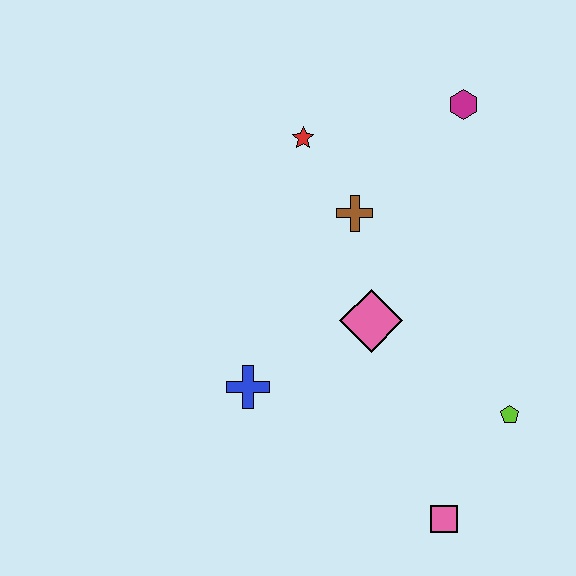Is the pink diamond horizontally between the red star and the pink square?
Yes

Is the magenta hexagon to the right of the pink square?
Yes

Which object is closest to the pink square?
The lime pentagon is closest to the pink square.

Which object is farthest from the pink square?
The magenta hexagon is farthest from the pink square.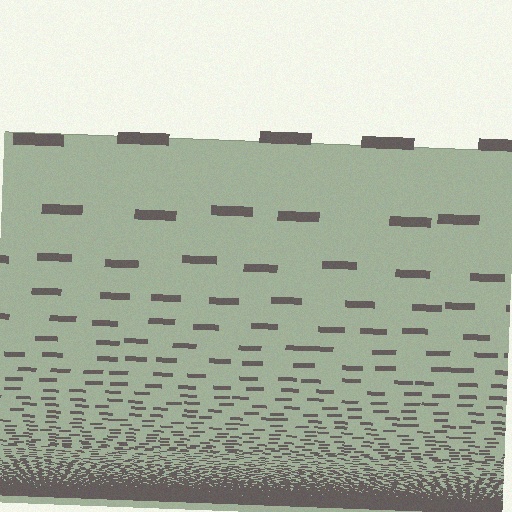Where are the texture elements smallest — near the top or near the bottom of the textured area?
Near the bottom.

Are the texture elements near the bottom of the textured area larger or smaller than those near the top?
Smaller. The gradient is inverted — elements near the bottom are smaller and denser.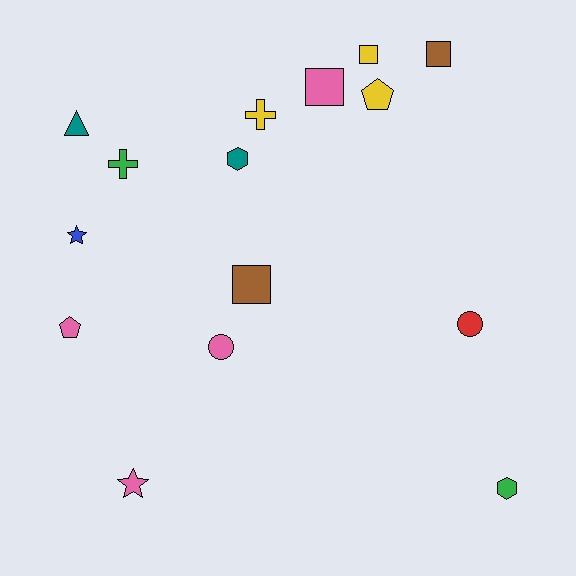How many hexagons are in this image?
There are 2 hexagons.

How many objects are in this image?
There are 15 objects.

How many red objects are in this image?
There is 1 red object.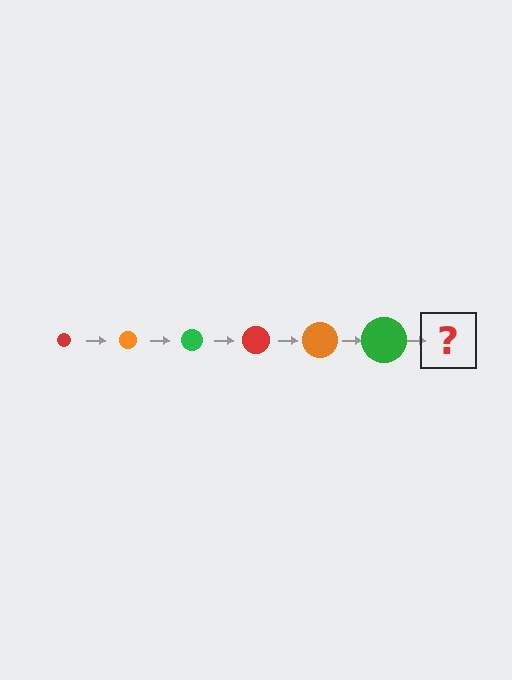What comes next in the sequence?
The next element should be a red circle, larger than the previous one.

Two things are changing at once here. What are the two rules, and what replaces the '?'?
The two rules are that the circle grows larger each step and the color cycles through red, orange, and green. The '?' should be a red circle, larger than the previous one.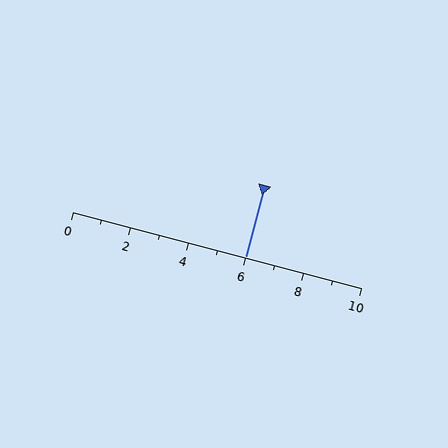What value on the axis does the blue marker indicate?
The marker indicates approximately 6.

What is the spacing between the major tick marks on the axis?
The major ticks are spaced 2 apart.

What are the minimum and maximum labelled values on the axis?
The axis runs from 0 to 10.